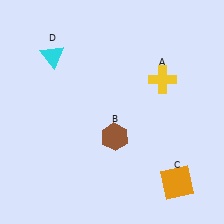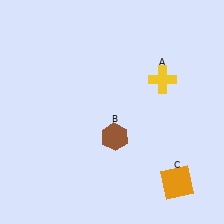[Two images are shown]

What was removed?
The cyan triangle (D) was removed in Image 2.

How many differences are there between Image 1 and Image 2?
There is 1 difference between the two images.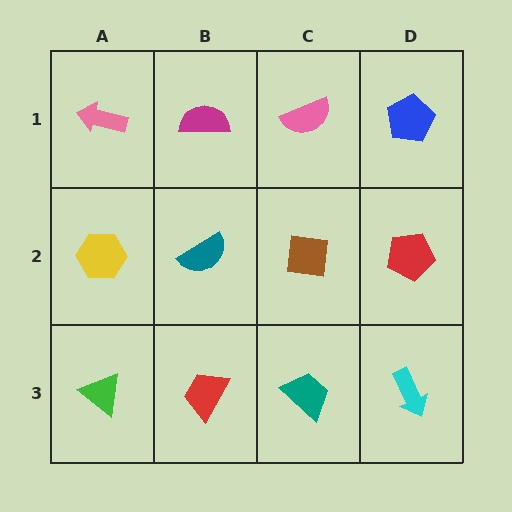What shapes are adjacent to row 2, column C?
A pink semicircle (row 1, column C), a teal trapezoid (row 3, column C), a teal semicircle (row 2, column B), a red pentagon (row 2, column D).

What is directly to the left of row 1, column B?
A pink arrow.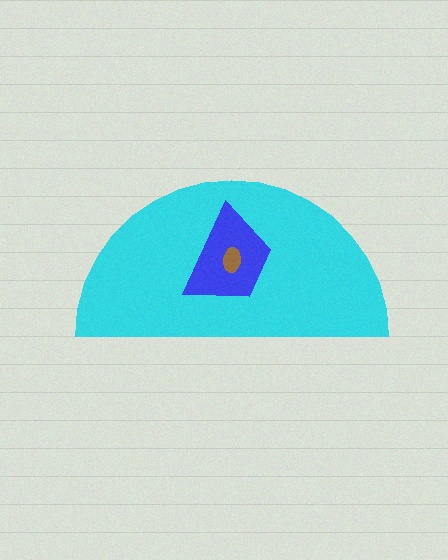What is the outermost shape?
The cyan semicircle.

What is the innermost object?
The brown ellipse.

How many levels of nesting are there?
3.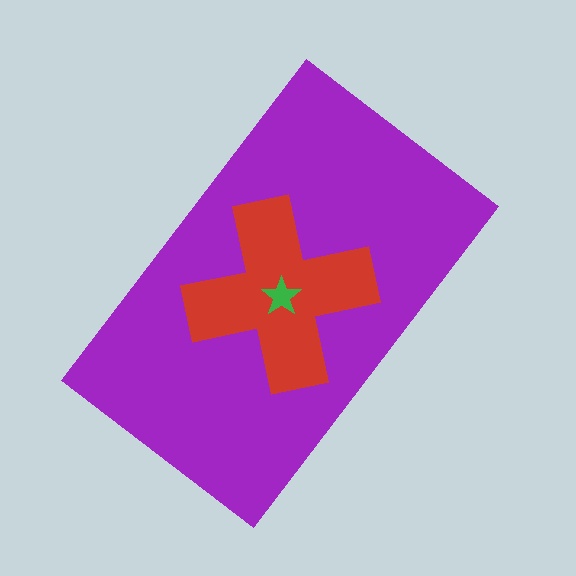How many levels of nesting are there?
3.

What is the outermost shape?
The purple rectangle.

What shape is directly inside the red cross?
The green star.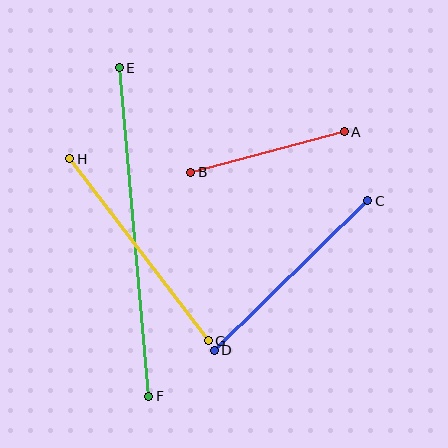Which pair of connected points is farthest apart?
Points E and F are farthest apart.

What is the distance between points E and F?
The distance is approximately 330 pixels.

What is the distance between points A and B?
The distance is approximately 158 pixels.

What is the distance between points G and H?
The distance is approximately 228 pixels.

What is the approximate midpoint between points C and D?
The midpoint is at approximately (291, 275) pixels.